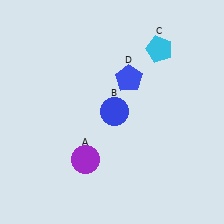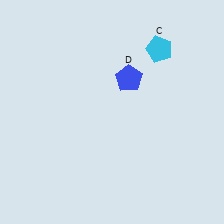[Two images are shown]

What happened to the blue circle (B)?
The blue circle (B) was removed in Image 2. It was in the top-right area of Image 1.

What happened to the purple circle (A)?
The purple circle (A) was removed in Image 2. It was in the bottom-left area of Image 1.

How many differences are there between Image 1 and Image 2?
There are 2 differences between the two images.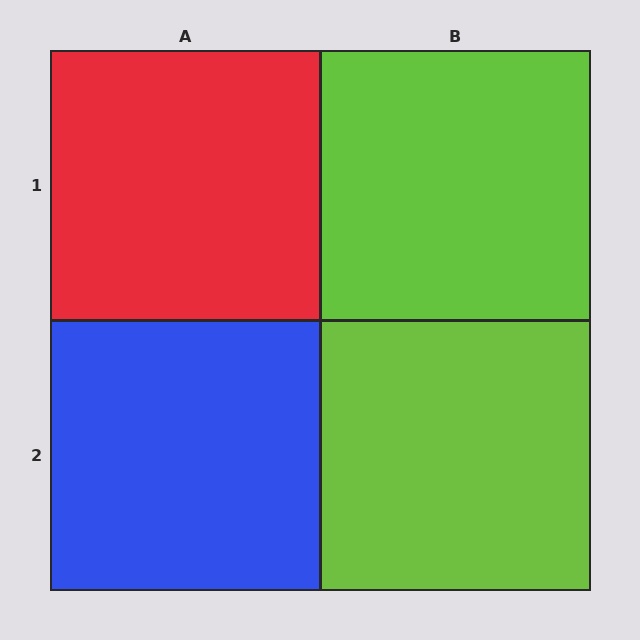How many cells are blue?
1 cell is blue.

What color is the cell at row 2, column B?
Lime.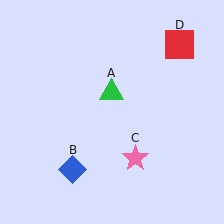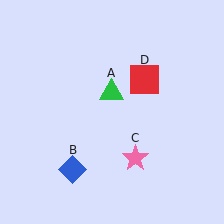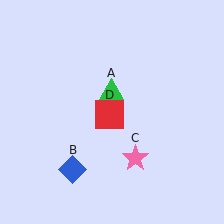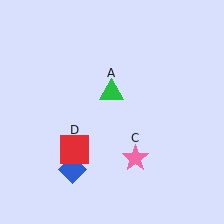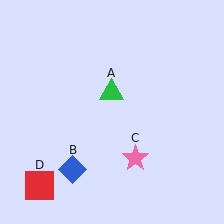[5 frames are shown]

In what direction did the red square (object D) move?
The red square (object D) moved down and to the left.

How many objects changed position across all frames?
1 object changed position: red square (object D).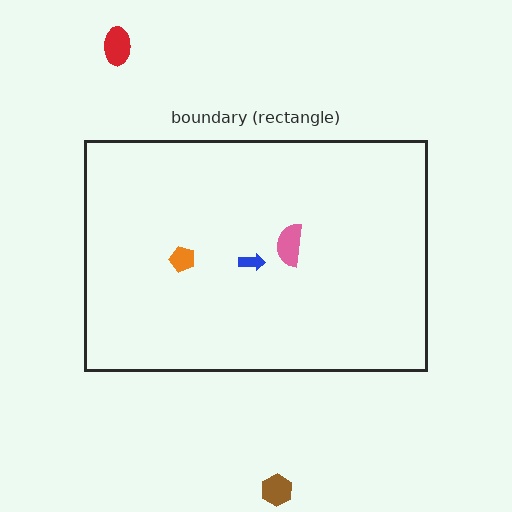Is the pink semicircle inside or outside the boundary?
Inside.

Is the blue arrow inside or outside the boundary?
Inside.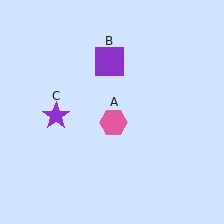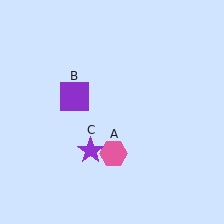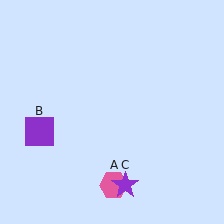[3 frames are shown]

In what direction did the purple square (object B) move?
The purple square (object B) moved down and to the left.